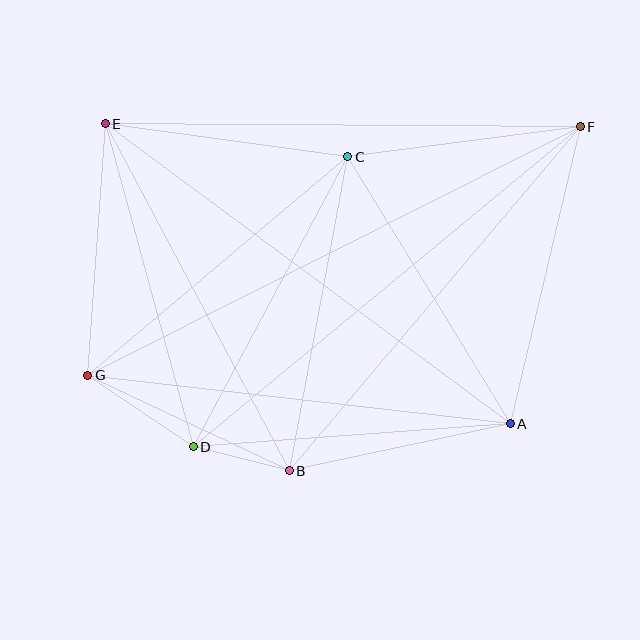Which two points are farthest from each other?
Points F and G are farthest from each other.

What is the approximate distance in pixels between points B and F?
The distance between B and F is approximately 451 pixels.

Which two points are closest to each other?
Points B and D are closest to each other.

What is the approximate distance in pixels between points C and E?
The distance between C and E is approximately 245 pixels.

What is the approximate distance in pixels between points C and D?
The distance between C and D is approximately 328 pixels.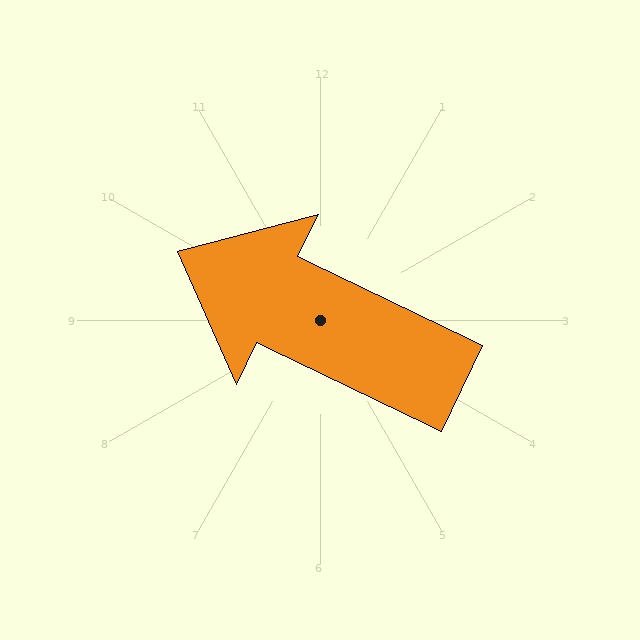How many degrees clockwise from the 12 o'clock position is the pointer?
Approximately 296 degrees.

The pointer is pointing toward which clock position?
Roughly 10 o'clock.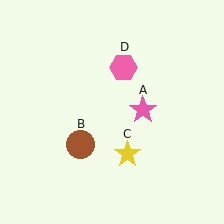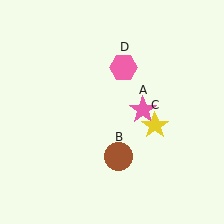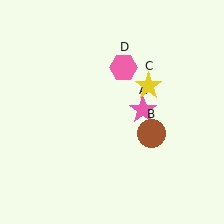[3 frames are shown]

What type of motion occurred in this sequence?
The brown circle (object B), yellow star (object C) rotated counterclockwise around the center of the scene.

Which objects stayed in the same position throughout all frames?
Pink star (object A) and pink hexagon (object D) remained stationary.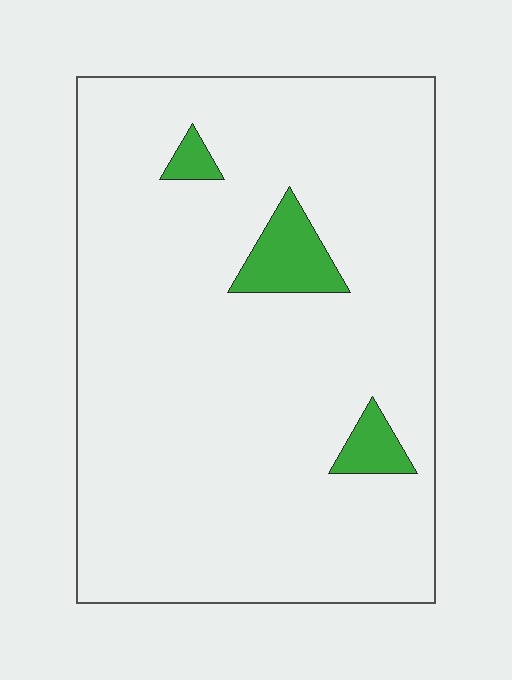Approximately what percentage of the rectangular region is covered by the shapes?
Approximately 5%.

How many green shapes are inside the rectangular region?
3.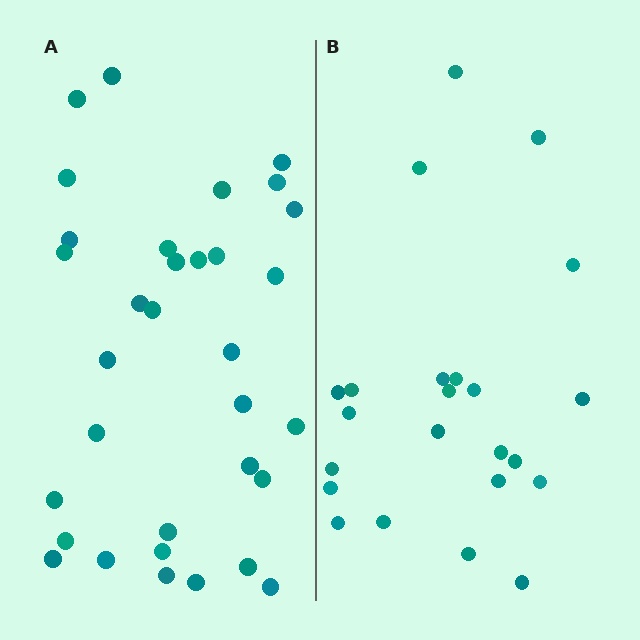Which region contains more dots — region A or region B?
Region A (the left region) has more dots.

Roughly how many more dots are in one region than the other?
Region A has roughly 10 or so more dots than region B.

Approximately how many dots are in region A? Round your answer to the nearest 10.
About 30 dots. (The exact count is 33, which rounds to 30.)